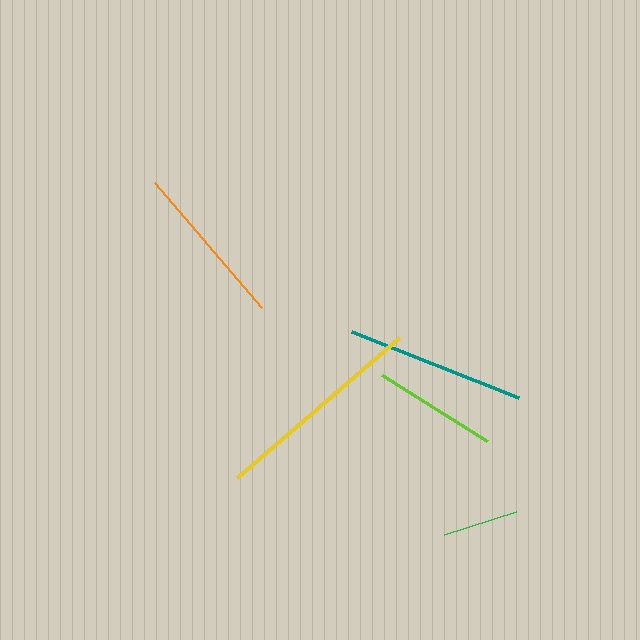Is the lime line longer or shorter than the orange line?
The orange line is longer than the lime line.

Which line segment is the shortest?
The green line is the shortest at approximately 75 pixels.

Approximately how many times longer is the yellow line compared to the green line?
The yellow line is approximately 2.8 times the length of the green line.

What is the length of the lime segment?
The lime segment is approximately 124 pixels long.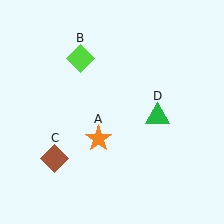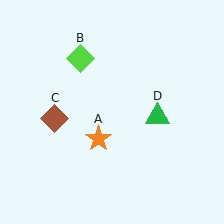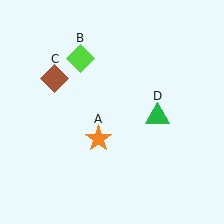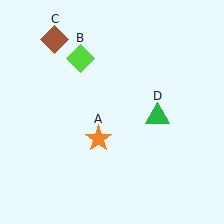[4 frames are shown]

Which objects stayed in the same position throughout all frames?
Orange star (object A) and lime diamond (object B) and green triangle (object D) remained stationary.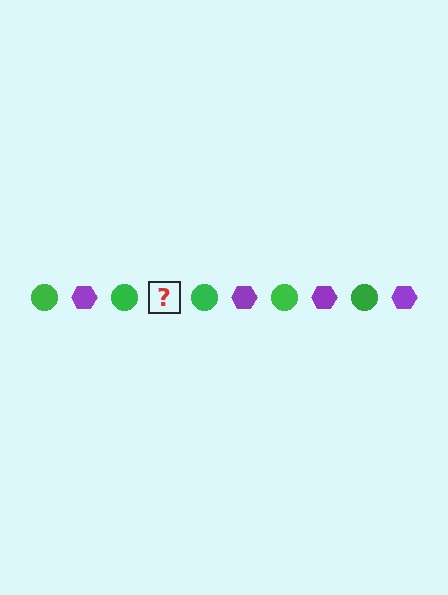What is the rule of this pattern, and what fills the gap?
The rule is that the pattern alternates between green circle and purple hexagon. The gap should be filled with a purple hexagon.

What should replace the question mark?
The question mark should be replaced with a purple hexagon.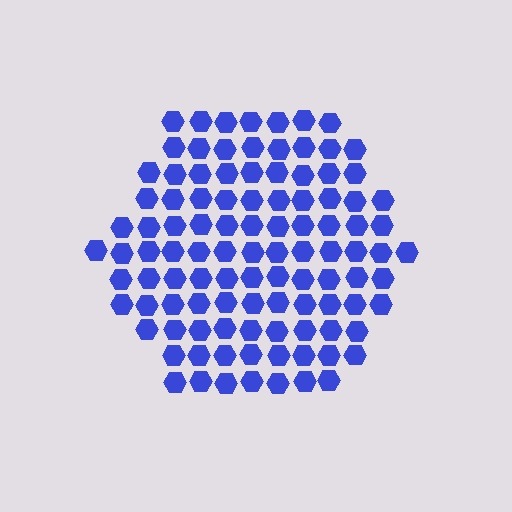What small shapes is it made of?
It is made of small hexagons.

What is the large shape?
The large shape is a hexagon.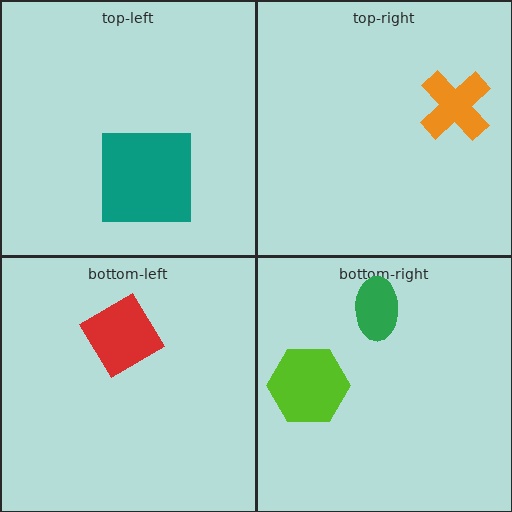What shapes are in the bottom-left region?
The red diamond.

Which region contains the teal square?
The top-left region.